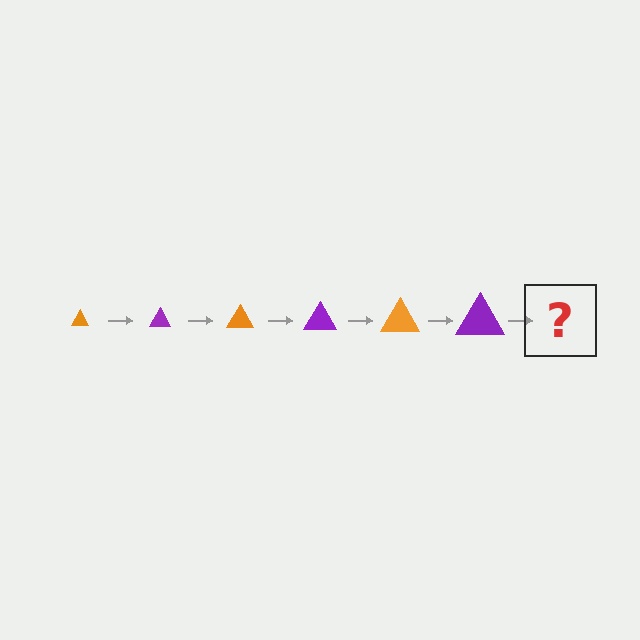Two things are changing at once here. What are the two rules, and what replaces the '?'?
The two rules are that the triangle grows larger each step and the color cycles through orange and purple. The '?' should be an orange triangle, larger than the previous one.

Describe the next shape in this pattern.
It should be an orange triangle, larger than the previous one.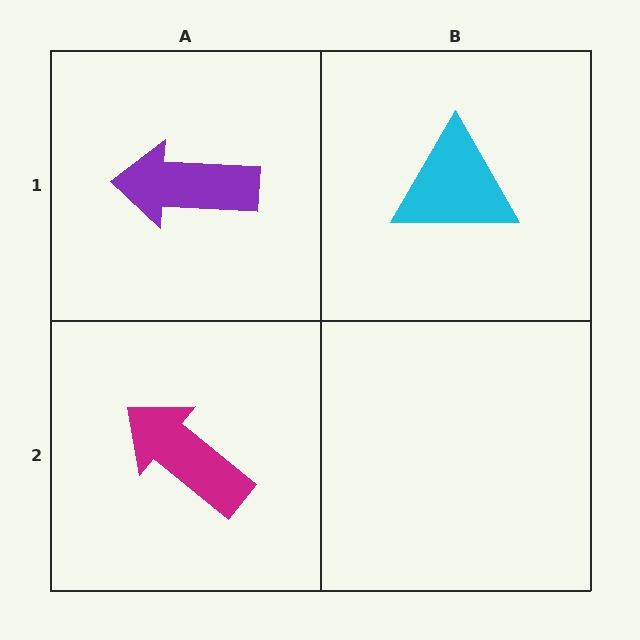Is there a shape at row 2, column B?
No, that cell is empty.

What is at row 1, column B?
A cyan triangle.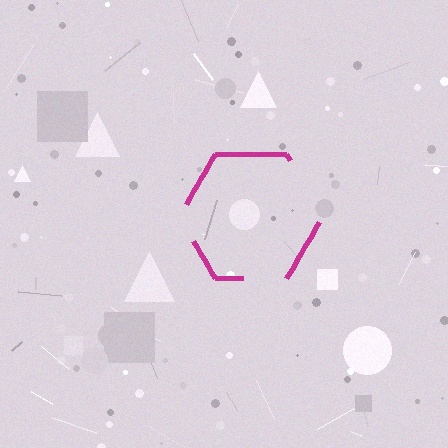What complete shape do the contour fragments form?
The contour fragments form a hexagon.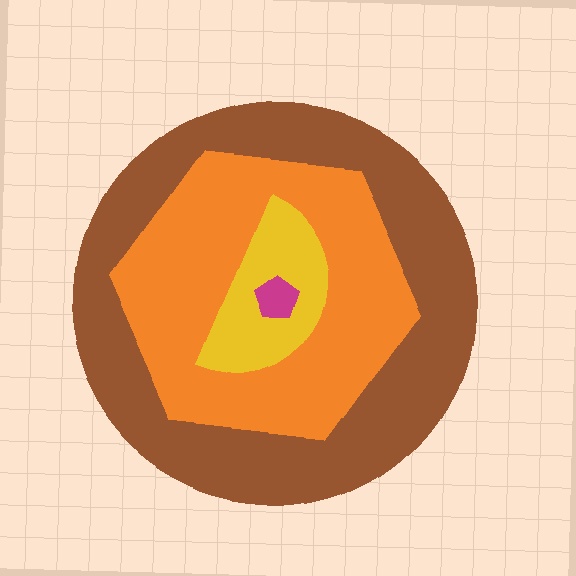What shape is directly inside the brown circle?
The orange hexagon.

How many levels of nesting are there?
4.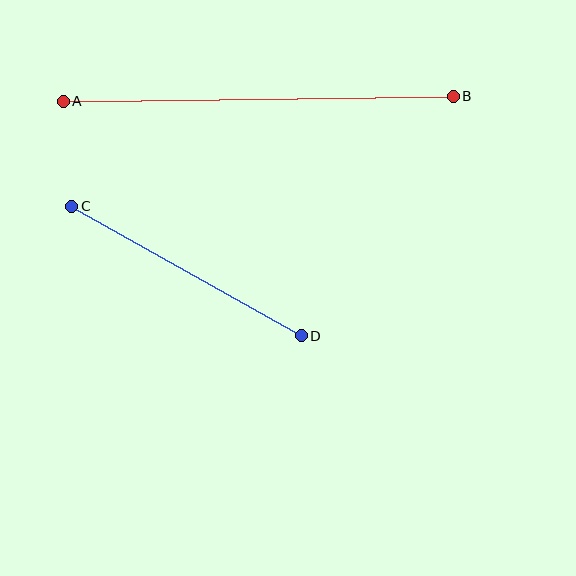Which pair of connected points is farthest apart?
Points A and B are farthest apart.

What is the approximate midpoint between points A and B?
The midpoint is at approximately (258, 99) pixels.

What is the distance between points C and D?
The distance is approximately 263 pixels.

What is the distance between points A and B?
The distance is approximately 390 pixels.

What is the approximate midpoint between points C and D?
The midpoint is at approximately (187, 271) pixels.